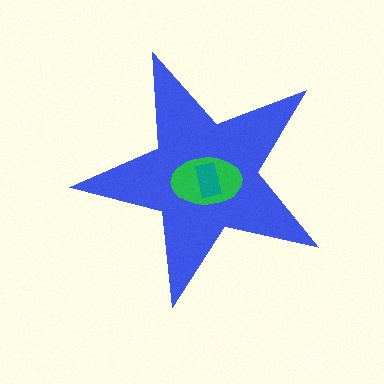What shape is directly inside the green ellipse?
The teal rectangle.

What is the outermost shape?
The blue star.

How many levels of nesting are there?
3.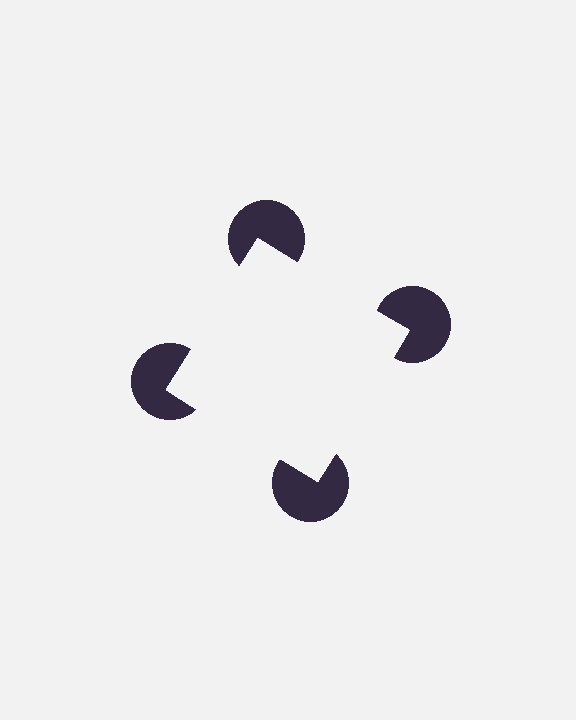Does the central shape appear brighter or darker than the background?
It typically appears slightly brighter than the background, even though no actual brightness change is drawn.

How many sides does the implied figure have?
4 sides.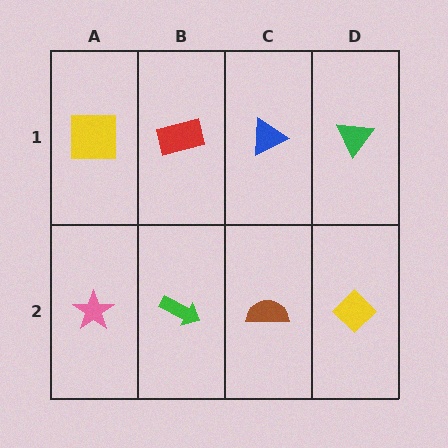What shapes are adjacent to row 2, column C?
A blue triangle (row 1, column C), a green arrow (row 2, column B), a yellow diamond (row 2, column D).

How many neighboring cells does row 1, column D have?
2.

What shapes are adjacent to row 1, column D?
A yellow diamond (row 2, column D), a blue triangle (row 1, column C).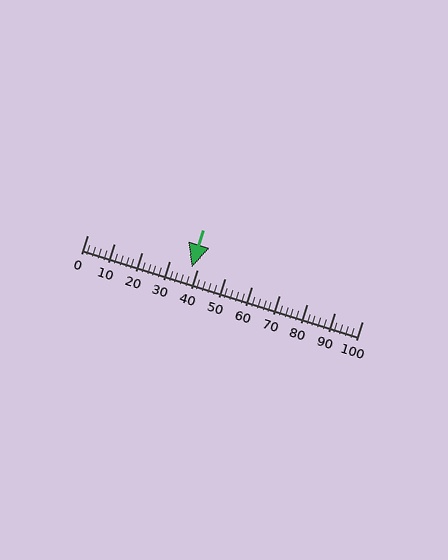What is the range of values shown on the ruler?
The ruler shows values from 0 to 100.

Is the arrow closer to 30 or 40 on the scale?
The arrow is closer to 40.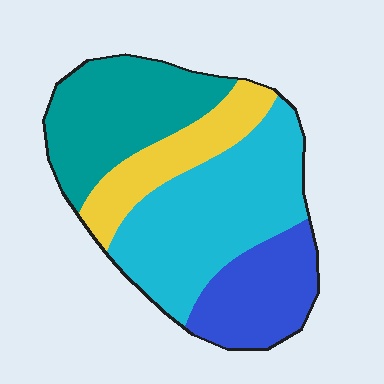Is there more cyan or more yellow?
Cyan.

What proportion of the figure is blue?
Blue takes up about one fifth (1/5) of the figure.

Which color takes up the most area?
Cyan, at roughly 35%.